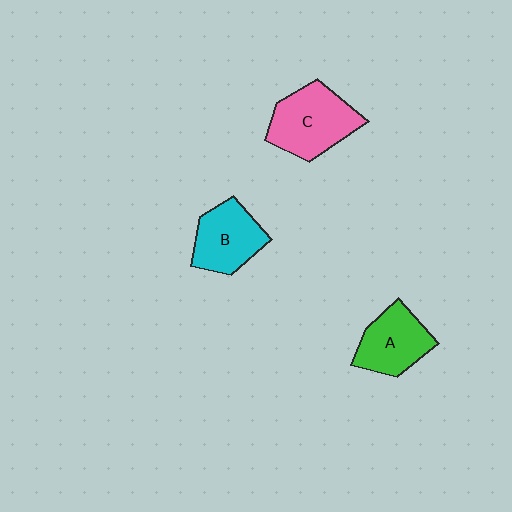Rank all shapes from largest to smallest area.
From largest to smallest: C (pink), B (cyan), A (green).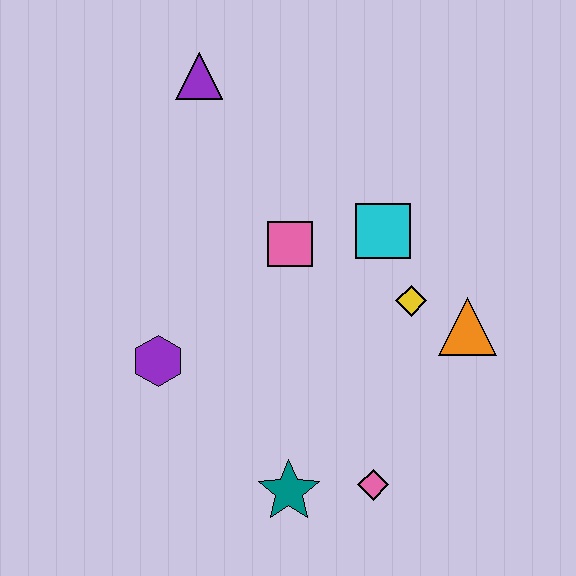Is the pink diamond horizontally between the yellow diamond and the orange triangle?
No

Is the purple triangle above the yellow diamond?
Yes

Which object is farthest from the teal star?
The purple triangle is farthest from the teal star.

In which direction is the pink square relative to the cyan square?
The pink square is to the left of the cyan square.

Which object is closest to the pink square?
The cyan square is closest to the pink square.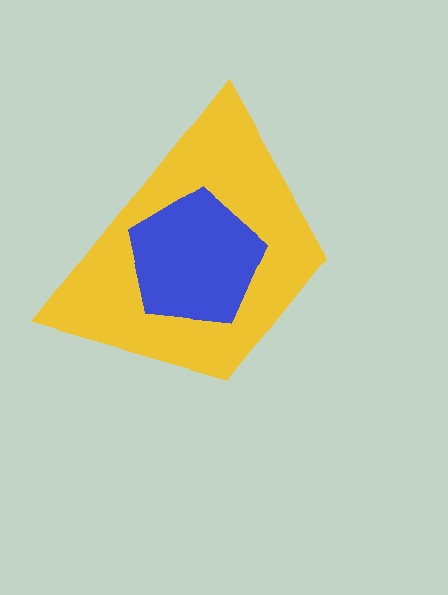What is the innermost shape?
The blue pentagon.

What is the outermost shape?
The yellow trapezoid.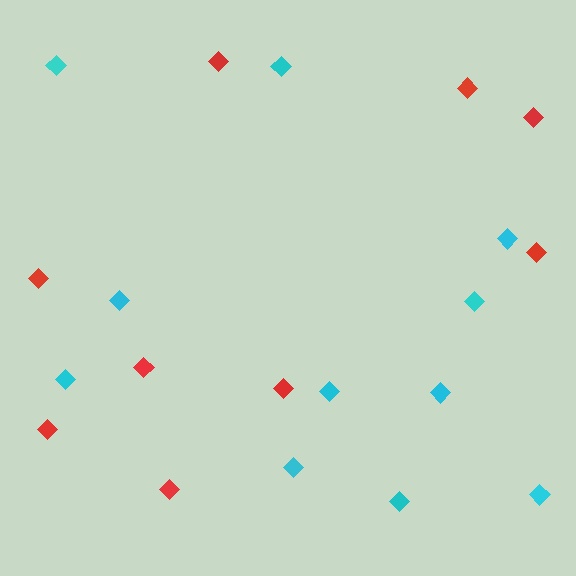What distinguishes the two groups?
There are 2 groups: one group of red diamonds (9) and one group of cyan diamonds (11).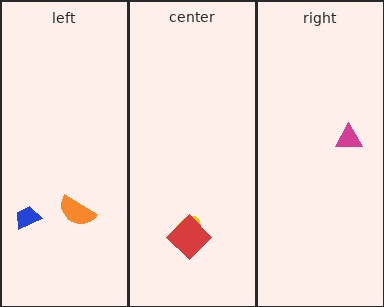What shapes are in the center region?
The yellow ellipse, the red diamond.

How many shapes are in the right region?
1.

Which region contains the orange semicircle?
The left region.